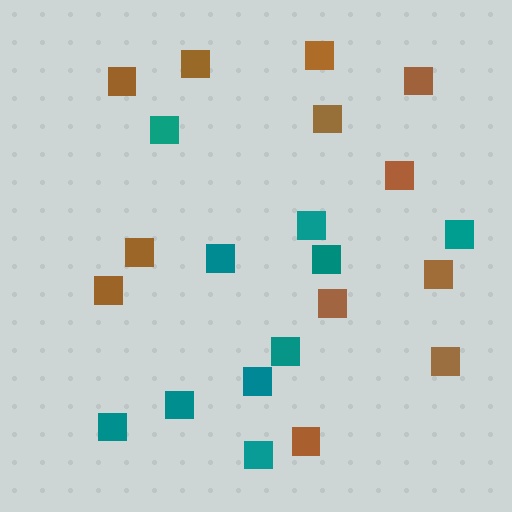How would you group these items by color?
There are 2 groups: one group of brown squares (12) and one group of teal squares (10).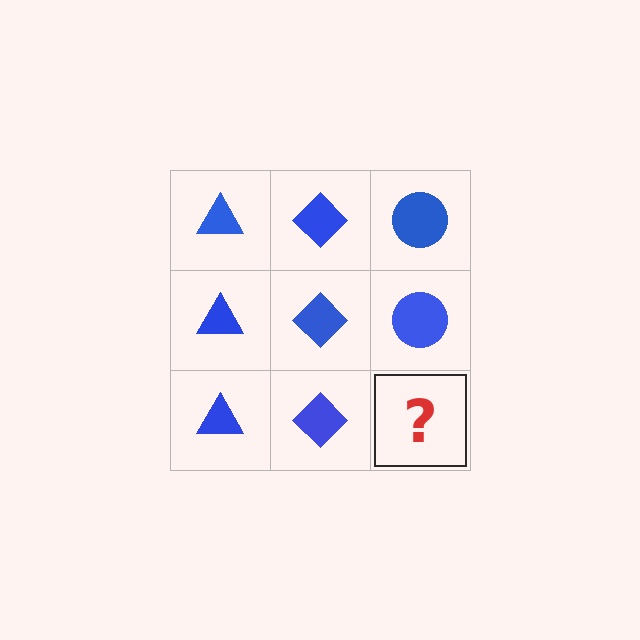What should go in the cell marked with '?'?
The missing cell should contain a blue circle.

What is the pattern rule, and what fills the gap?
The rule is that each column has a consistent shape. The gap should be filled with a blue circle.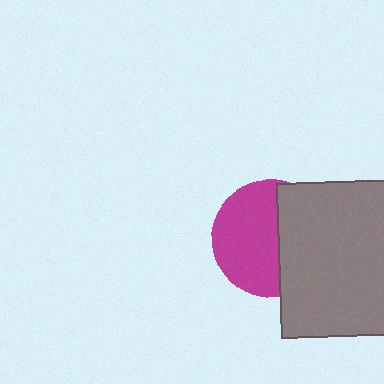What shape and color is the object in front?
The object in front is a gray square.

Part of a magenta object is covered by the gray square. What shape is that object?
It is a circle.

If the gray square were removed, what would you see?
You would see the complete magenta circle.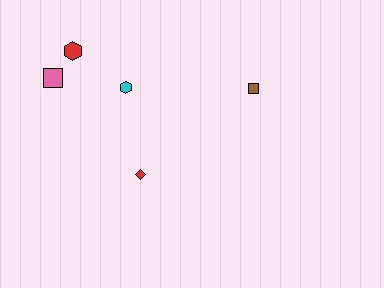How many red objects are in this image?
There are 2 red objects.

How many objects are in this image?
There are 5 objects.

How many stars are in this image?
There are no stars.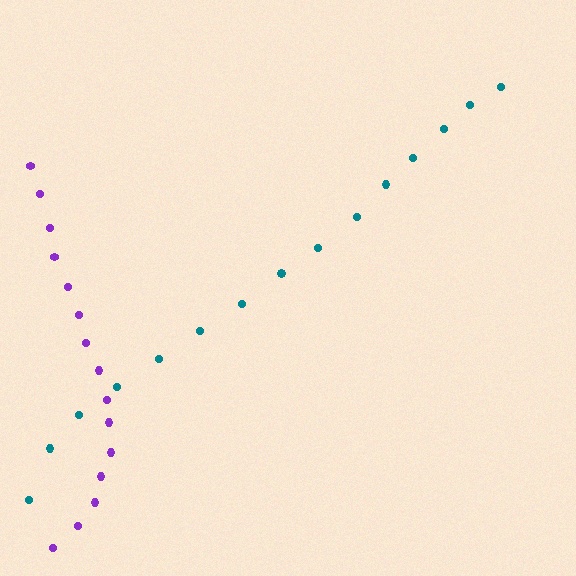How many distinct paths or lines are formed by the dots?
There are 2 distinct paths.